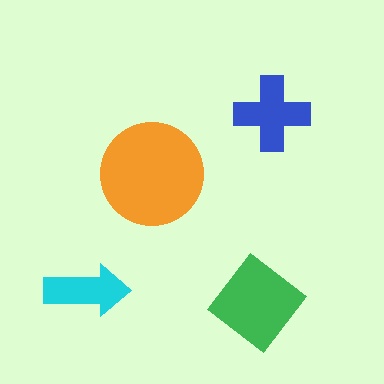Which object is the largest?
The orange circle.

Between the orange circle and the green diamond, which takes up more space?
The orange circle.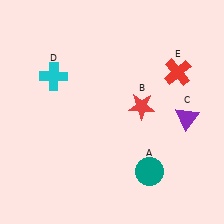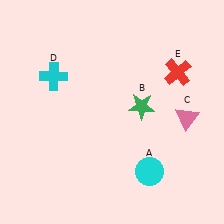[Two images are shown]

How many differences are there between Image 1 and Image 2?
There are 3 differences between the two images.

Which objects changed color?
A changed from teal to cyan. B changed from red to green. C changed from purple to pink.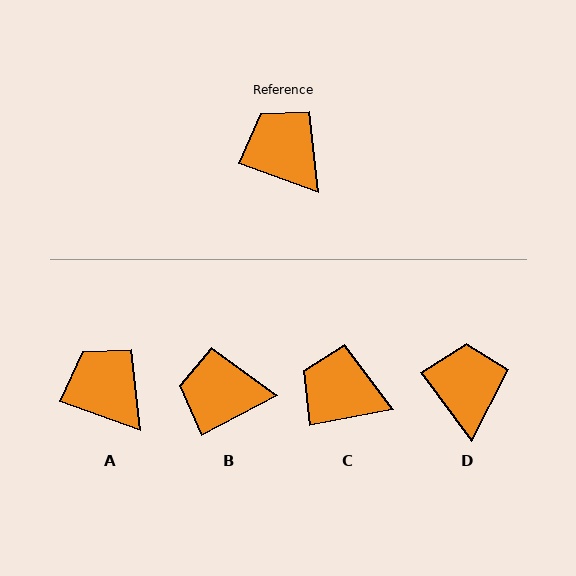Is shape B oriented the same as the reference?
No, it is off by about 48 degrees.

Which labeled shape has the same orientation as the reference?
A.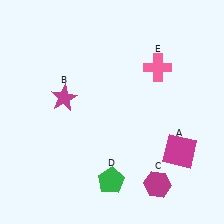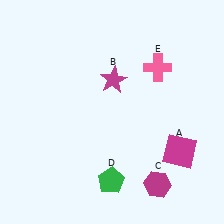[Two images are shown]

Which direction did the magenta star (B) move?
The magenta star (B) moved right.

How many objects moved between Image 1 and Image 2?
1 object moved between the two images.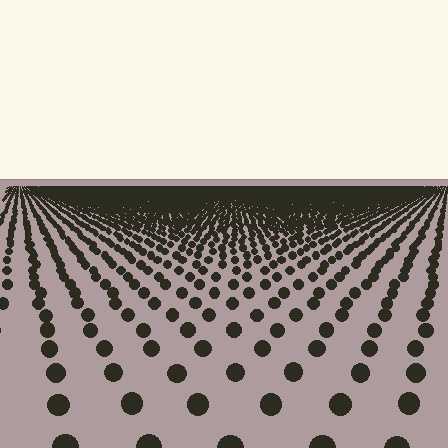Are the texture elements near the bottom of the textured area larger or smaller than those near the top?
Larger. Near the bottom, elements are closer to the viewer and appear at a bigger on-screen size.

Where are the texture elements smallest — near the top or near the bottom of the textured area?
Near the top.